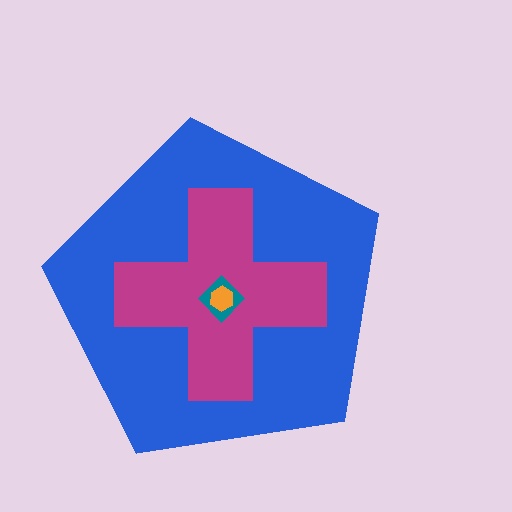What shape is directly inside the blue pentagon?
The magenta cross.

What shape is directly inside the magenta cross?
The teal diamond.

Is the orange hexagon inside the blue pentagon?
Yes.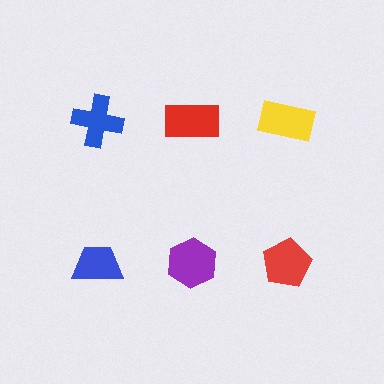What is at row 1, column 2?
A red rectangle.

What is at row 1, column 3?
A yellow rectangle.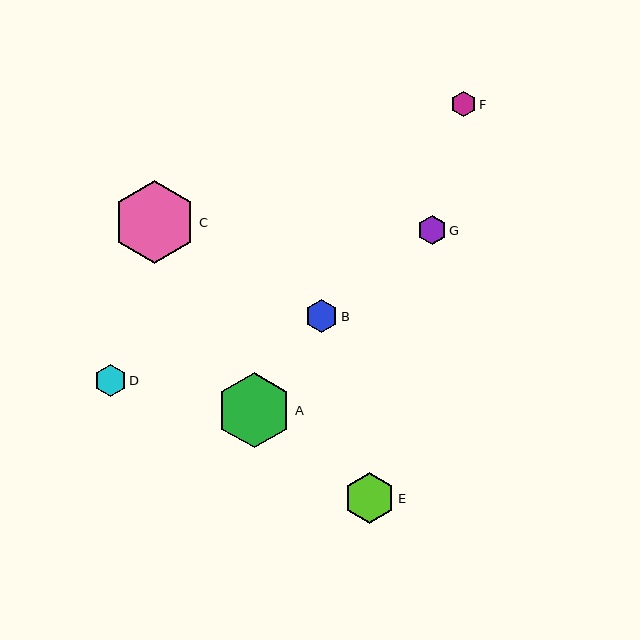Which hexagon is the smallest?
Hexagon F is the smallest with a size of approximately 25 pixels.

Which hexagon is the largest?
Hexagon C is the largest with a size of approximately 83 pixels.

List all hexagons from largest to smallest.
From largest to smallest: C, A, E, D, B, G, F.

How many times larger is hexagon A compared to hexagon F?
Hexagon A is approximately 3.0 times the size of hexagon F.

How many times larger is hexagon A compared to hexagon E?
Hexagon A is approximately 1.5 times the size of hexagon E.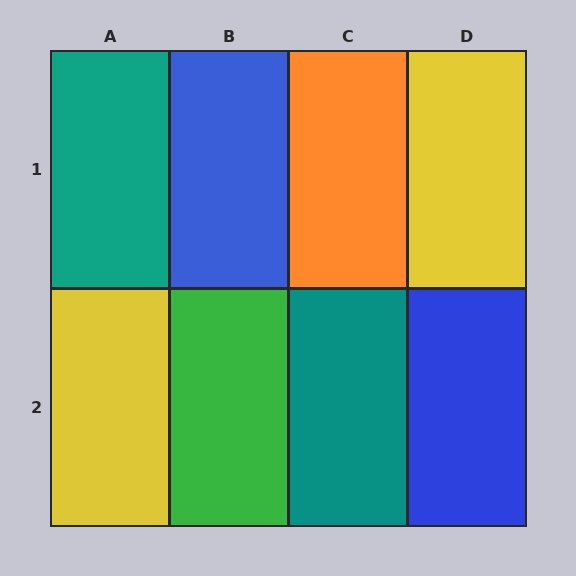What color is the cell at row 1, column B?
Blue.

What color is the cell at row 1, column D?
Yellow.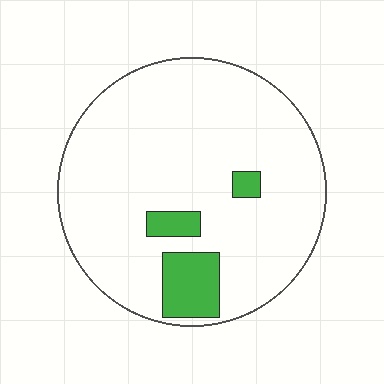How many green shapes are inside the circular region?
3.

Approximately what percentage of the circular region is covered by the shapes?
Approximately 10%.